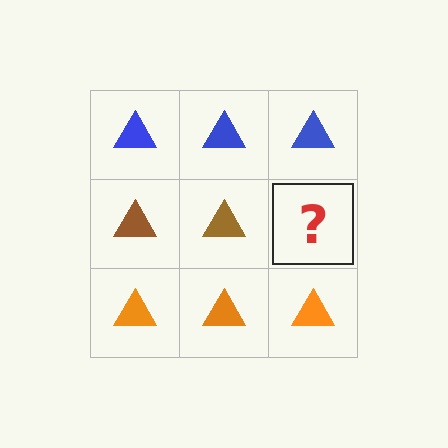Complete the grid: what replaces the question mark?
The question mark should be replaced with a brown triangle.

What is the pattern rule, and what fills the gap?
The rule is that each row has a consistent color. The gap should be filled with a brown triangle.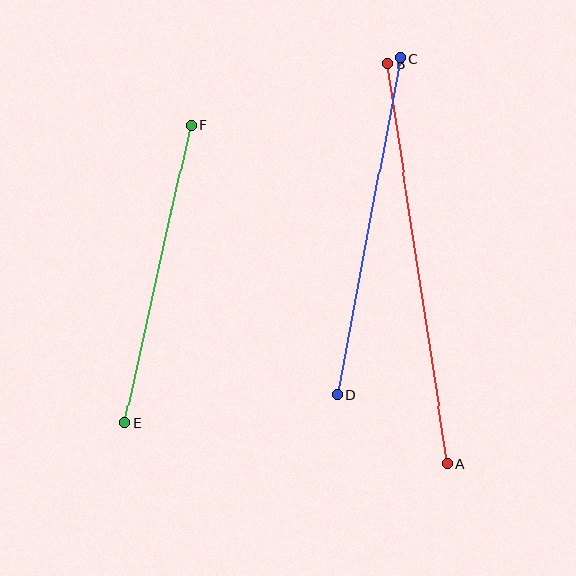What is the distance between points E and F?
The distance is approximately 305 pixels.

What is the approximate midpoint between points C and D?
The midpoint is at approximately (368, 227) pixels.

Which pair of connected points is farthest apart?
Points A and B are farthest apart.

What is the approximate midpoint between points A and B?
The midpoint is at approximately (417, 264) pixels.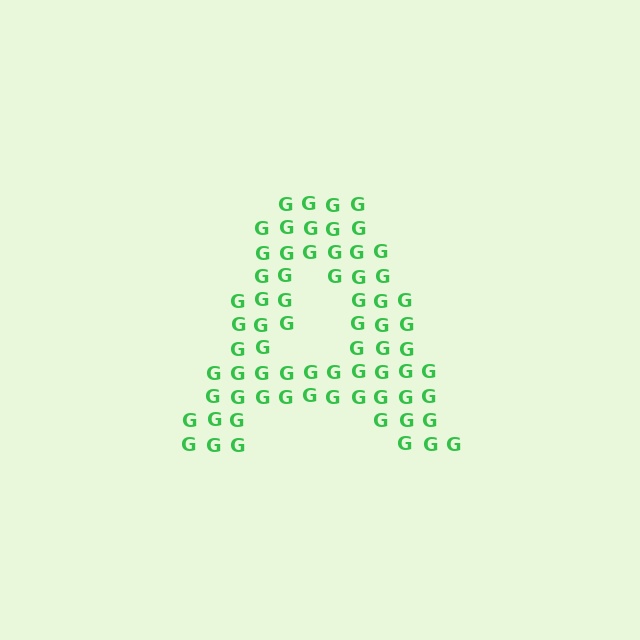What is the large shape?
The large shape is the letter A.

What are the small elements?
The small elements are letter G's.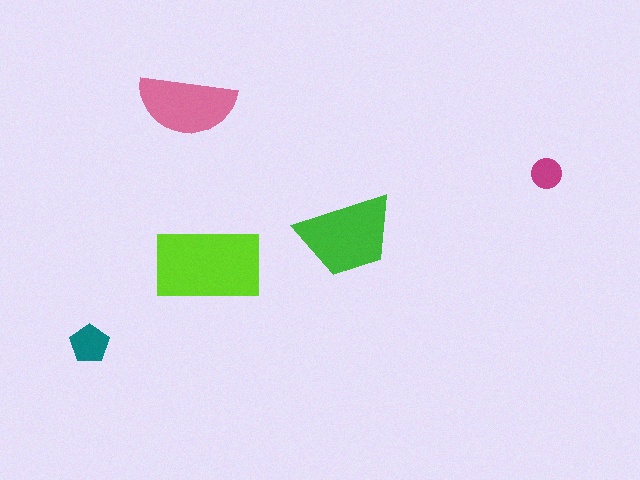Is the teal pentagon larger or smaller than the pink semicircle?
Smaller.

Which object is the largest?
The lime rectangle.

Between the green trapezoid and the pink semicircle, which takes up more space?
The green trapezoid.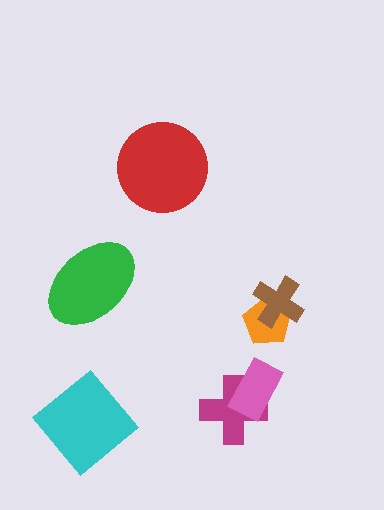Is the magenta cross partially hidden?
Yes, it is partially covered by another shape.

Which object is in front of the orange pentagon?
The brown cross is in front of the orange pentagon.